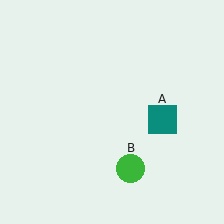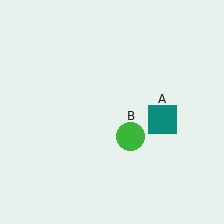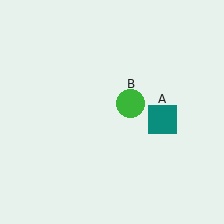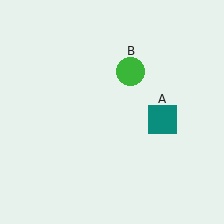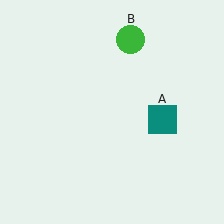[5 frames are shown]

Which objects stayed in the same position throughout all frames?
Teal square (object A) remained stationary.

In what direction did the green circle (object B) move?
The green circle (object B) moved up.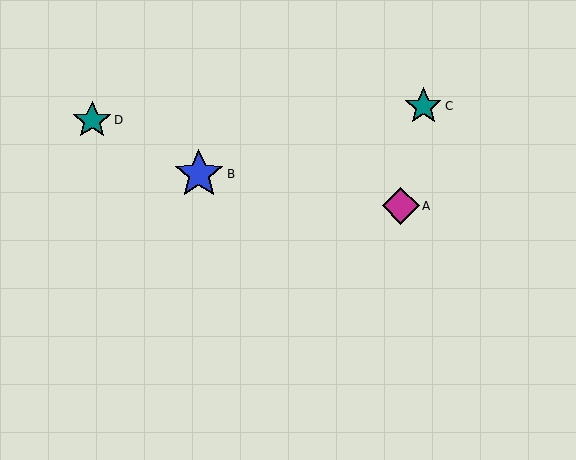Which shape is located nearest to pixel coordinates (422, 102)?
The teal star (labeled C) at (423, 106) is nearest to that location.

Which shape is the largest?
The blue star (labeled B) is the largest.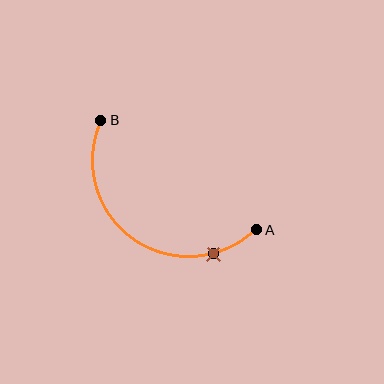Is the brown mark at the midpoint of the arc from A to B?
No. The brown mark lies on the arc but is closer to endpoint A. The arc midpoint would be at the point on the curve equidistant along the arc from both A and B.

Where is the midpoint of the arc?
The arc midpoint is the point on the curve farthest from the straight line joining A and B. It sits below and to the left of that line.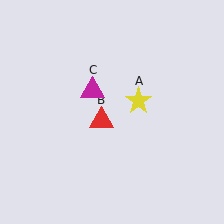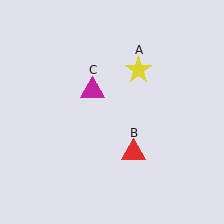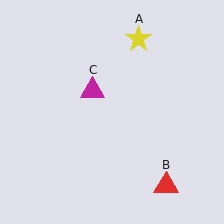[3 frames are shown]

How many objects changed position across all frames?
2 objects changed position: yellow star (object A), red triangle (object B).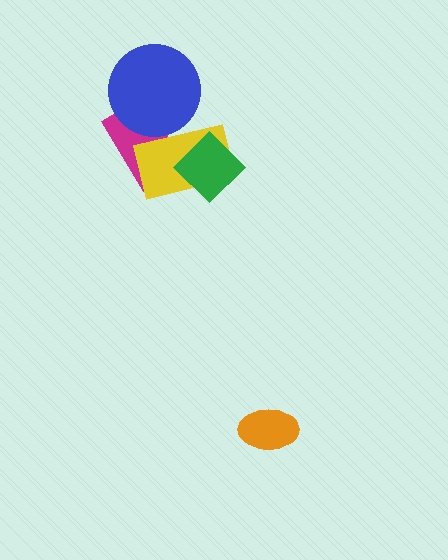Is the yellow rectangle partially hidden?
Yes, it is partially covered by another shape.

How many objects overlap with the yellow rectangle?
3 objects overlap with the yellow rectangle.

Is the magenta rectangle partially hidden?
Yes, it is partially covered by another shape.